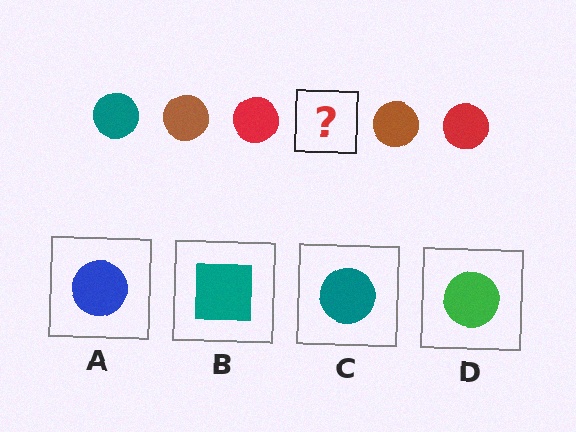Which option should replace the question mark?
Option C.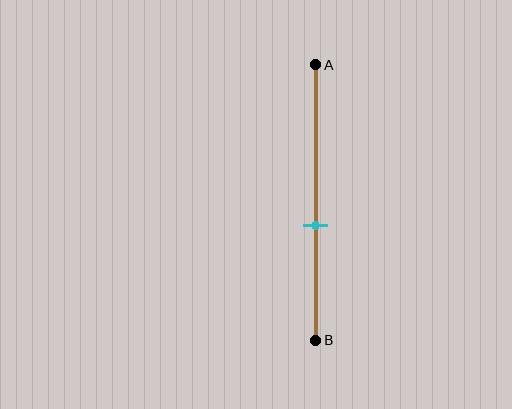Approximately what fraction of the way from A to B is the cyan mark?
The cyan mark is approximately 60% of the way from A to B.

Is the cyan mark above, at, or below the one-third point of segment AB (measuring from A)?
The cyan mark is below the one-third point of segment AB.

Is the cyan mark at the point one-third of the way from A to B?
No, the mark is at about 60% from A, not at the 33% one-third point.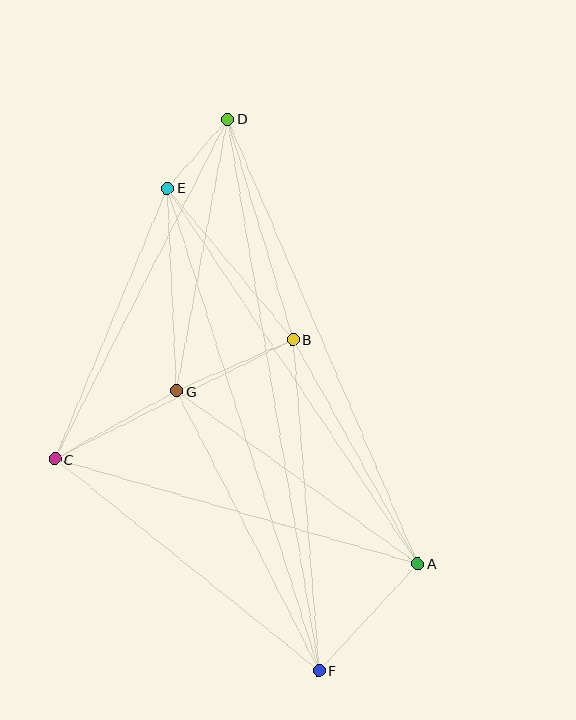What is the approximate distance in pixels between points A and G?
The distance between A and G is approximately 297 pixels.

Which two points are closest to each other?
Points D and E are closest to each other.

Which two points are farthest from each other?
Points D and F are farthest from each other.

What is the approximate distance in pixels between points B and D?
The distance between B and D is approximately 230 pixels.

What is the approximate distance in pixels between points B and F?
The distance between B and F is approximately 332 pixels.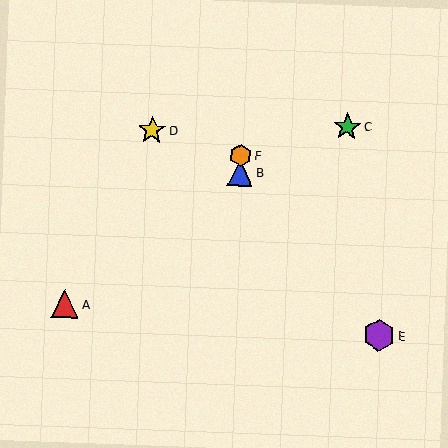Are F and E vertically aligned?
No, F is at x≈241 and E is at x≈379.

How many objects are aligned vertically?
2 objects (B, F) are aligned vertically.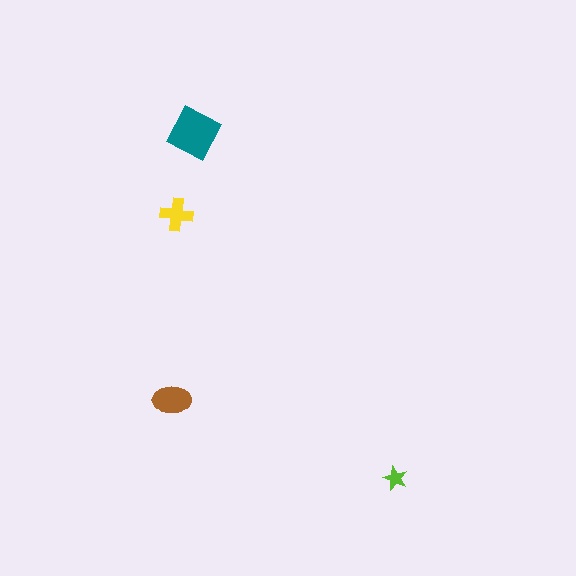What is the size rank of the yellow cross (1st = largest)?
3rd.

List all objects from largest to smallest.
The teal diamond, the brown ellipse, the yellow cross, the lime star.